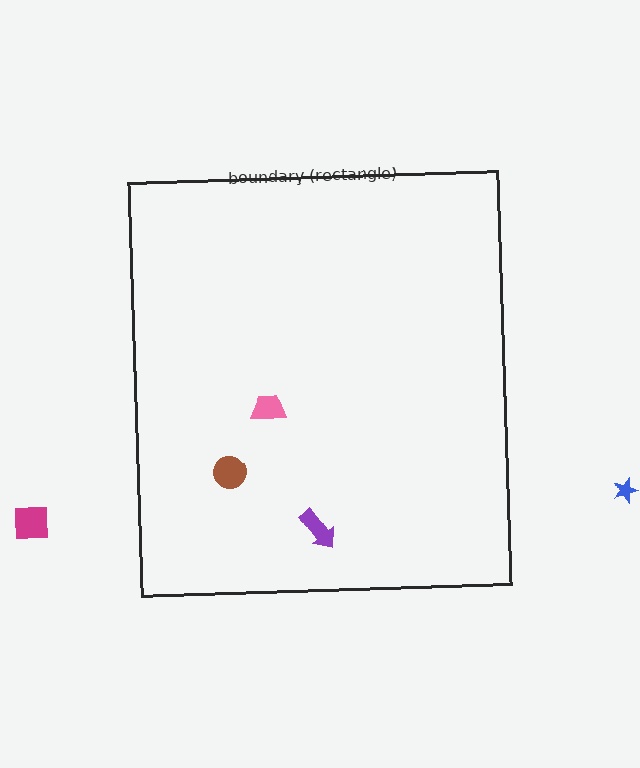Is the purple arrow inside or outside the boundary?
Inside.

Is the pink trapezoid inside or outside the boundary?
Inside.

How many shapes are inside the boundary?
3 inside, 2 outside.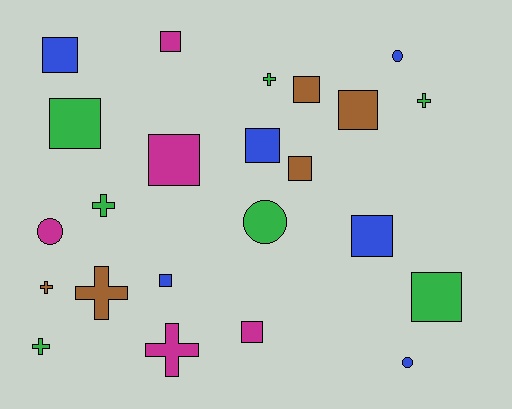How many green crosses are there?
There are 4 green crosses.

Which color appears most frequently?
Green, with 7 objects.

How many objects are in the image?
There are 23 objects.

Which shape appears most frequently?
Square, with 12 objects.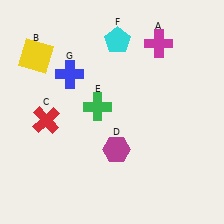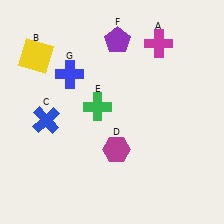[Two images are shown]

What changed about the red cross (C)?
In Image 1, C is red. In Image 2, it changed to blue.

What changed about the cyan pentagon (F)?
In Image 1, F is cyan. In Image 2, it changed to purple.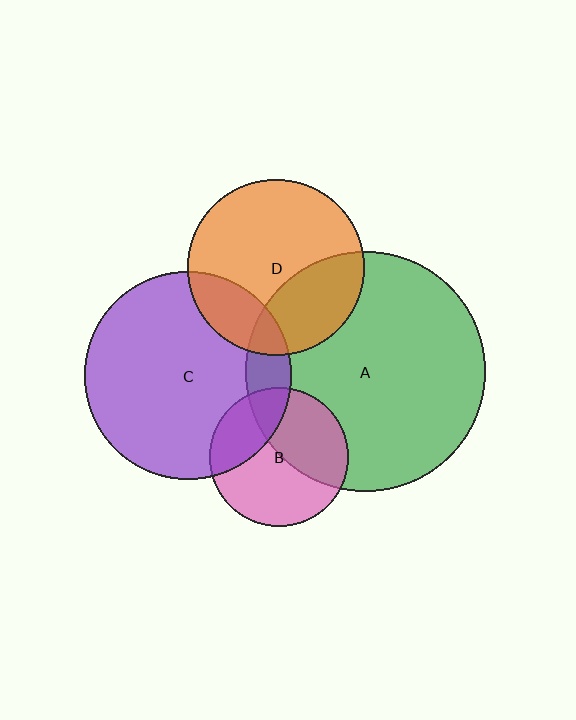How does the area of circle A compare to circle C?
Approximately 1.3 times.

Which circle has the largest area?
Circle A (green).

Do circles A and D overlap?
Yes.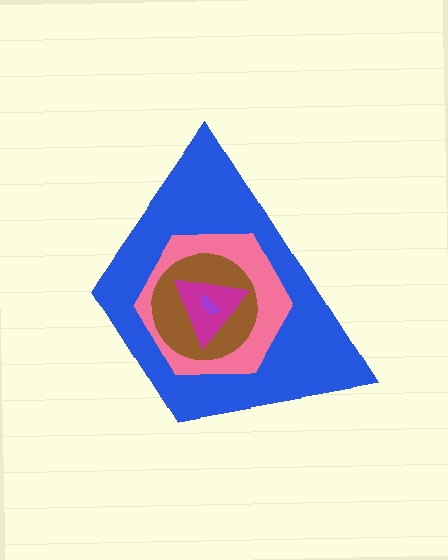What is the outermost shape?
The blue trapezoid.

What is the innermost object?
The purple semicircle.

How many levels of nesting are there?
5.